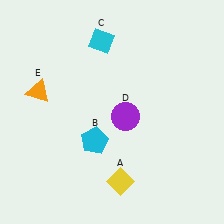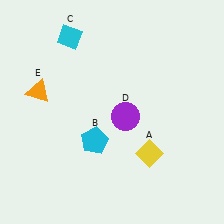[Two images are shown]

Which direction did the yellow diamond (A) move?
The yellow diamond (A) moved right.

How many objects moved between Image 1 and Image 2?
2 objects moved between the two images.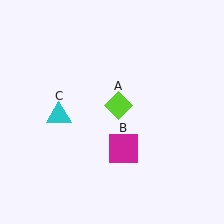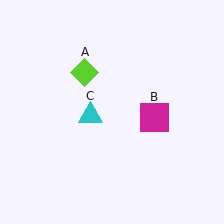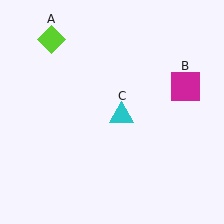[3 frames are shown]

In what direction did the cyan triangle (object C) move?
The cyan triangle (object C) moved right.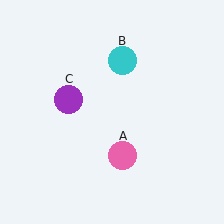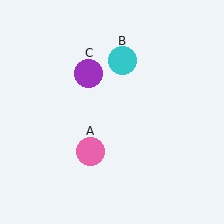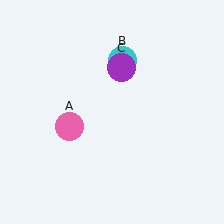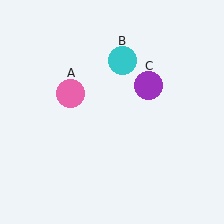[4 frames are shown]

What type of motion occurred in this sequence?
The pink circle (object A), purple circle (object C) rotated clockwise around the center of the scene.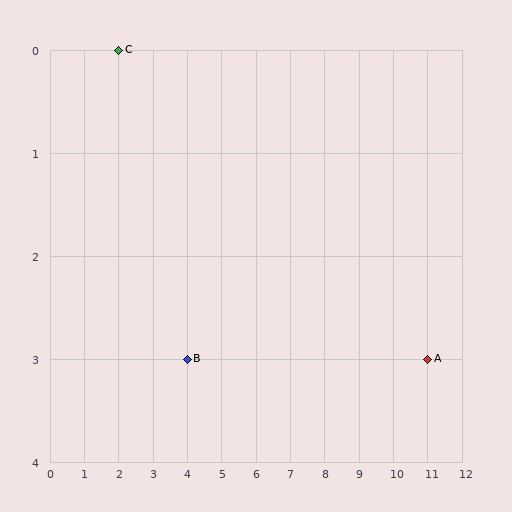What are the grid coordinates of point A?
Point A is at grid coordinates (11, 3).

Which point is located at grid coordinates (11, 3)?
Point A is at (11, 3).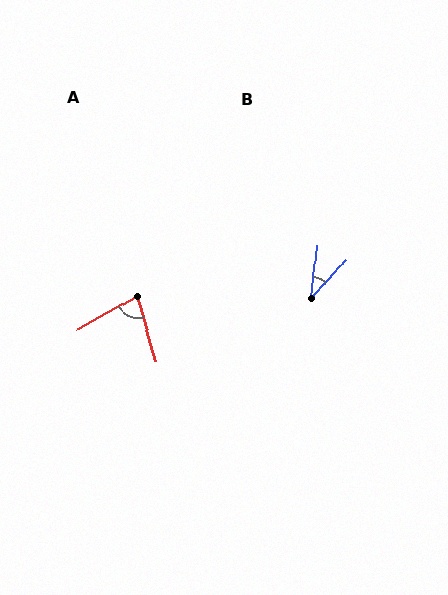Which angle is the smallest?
B, at approximately 35 degrees.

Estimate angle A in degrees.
Approximately 77 degrees.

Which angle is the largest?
A, at approximately 77 degrees.